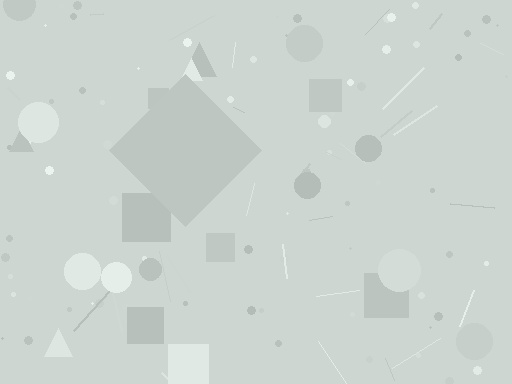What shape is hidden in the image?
A diamond is hidden in the image.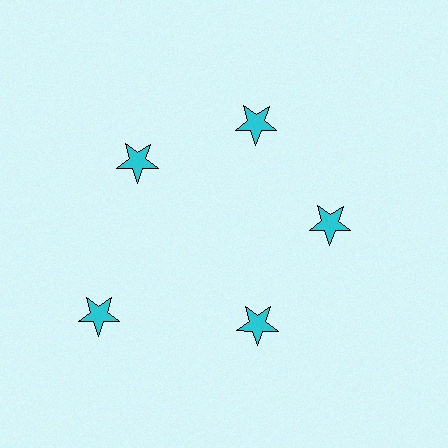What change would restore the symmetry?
The symmetry would be restored by moving it inward, back onto the ring so that all 5 stars sit at equal angles and equal distance from the center.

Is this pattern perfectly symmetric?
No. The 5 cyan stars are arranged in a ring, but one element near the 8 o'clock position is pushed outward from the center, breaking the 5-fold rotational symmetry.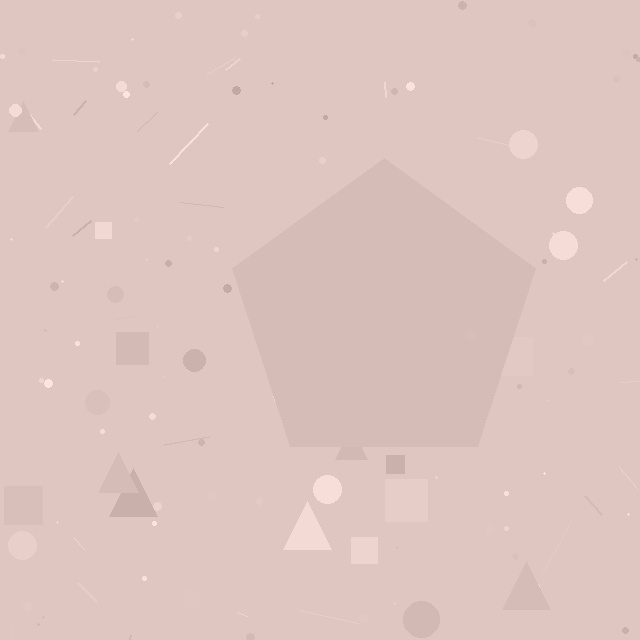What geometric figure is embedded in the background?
A pentagon is embedded in the background.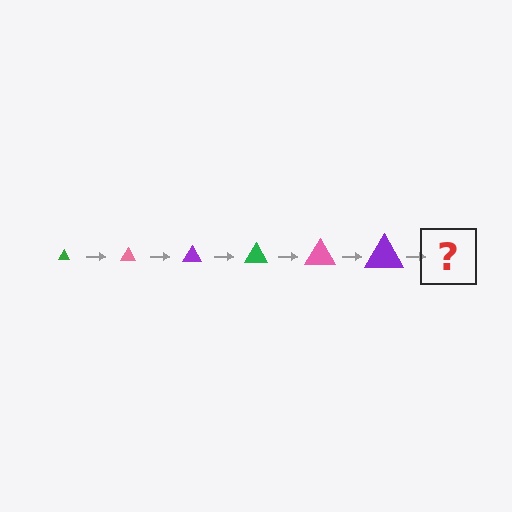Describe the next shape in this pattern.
It should be a green triangle, larger than the previous one.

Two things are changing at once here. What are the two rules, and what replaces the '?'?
The two rules are that the triangle grows larger each step and the color cycles through green, pink, and purple. The '?' should be a green triangle, larger than the previous one.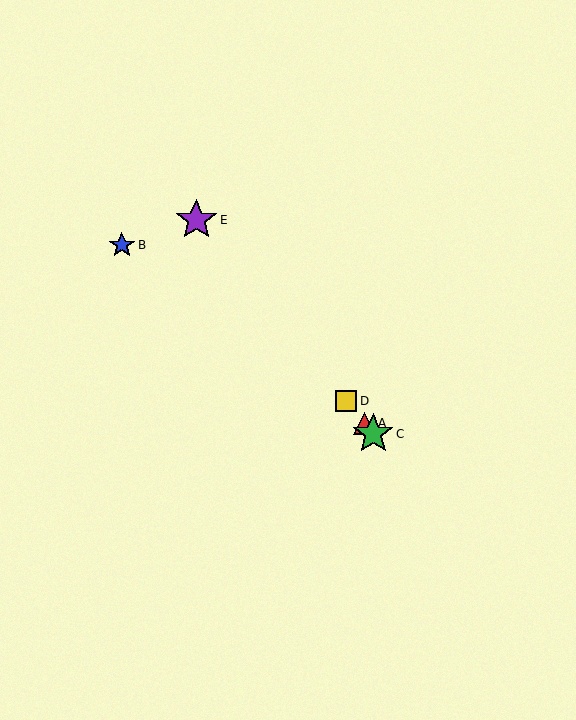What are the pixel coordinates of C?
Object C is at (373, 434).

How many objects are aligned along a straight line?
4 objects (A, C, D, E) are aligned along a straight line.